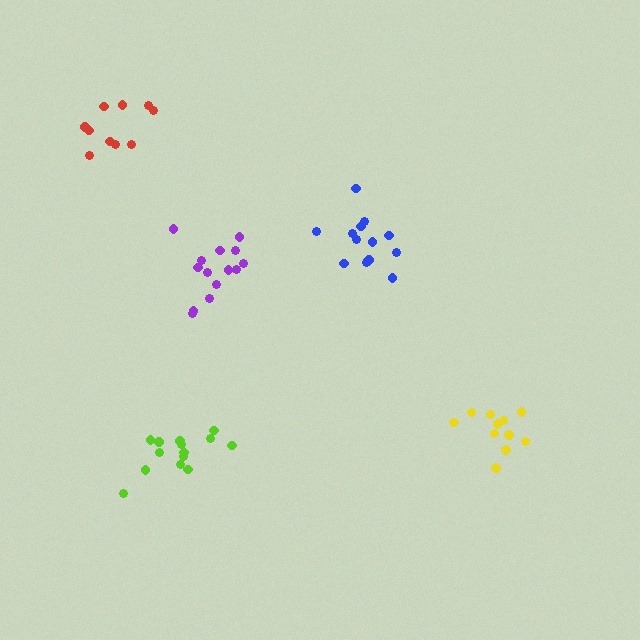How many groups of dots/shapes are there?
There are 5 groups.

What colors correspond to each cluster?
The clusters are colored: yellow, purple, lime, blue, red.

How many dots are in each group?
Group 1: 12 dots, Group 2: 14 dots, Group 3: 14 dots, Group 4: 13 dots, Group 5: 10 dots (63 total).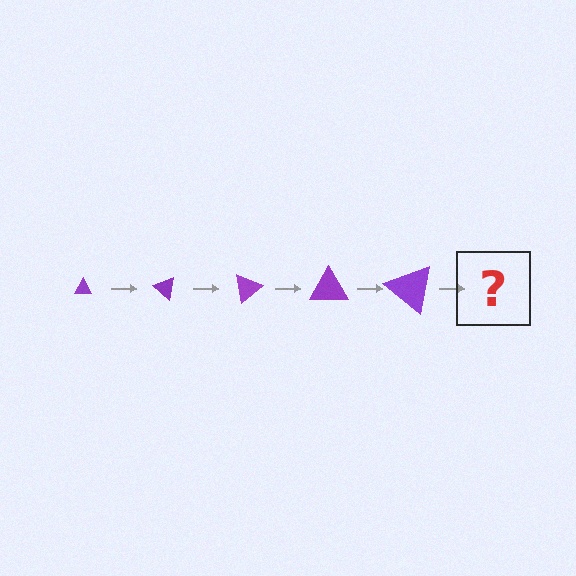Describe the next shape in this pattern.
It should be a triangle, larger than the previous one and rotated 200 degrees from the start.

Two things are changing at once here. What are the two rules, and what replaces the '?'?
The two rules are that the triangle grows larger each step and it rotates 40 degrees each step. The '?' should be a triangle, larger than the previous one and rotated 200 degrees from the start.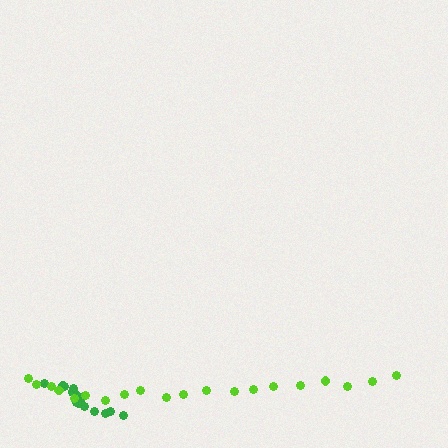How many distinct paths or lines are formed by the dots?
There are 2 distinct paths.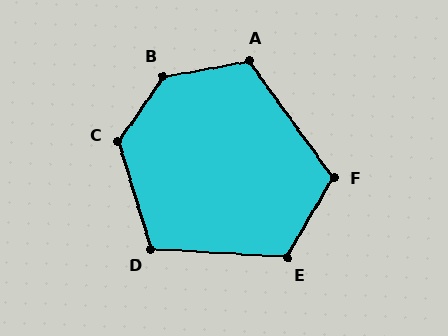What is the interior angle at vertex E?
Approximately 116 degrees (obtuse).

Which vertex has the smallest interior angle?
D, at approximately 111 degrees.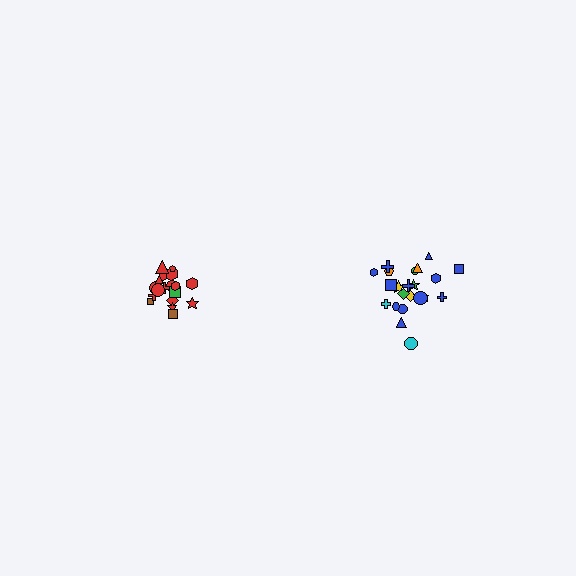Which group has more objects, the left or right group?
The right group.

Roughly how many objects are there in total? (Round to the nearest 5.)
Roughly 40 objects in total.